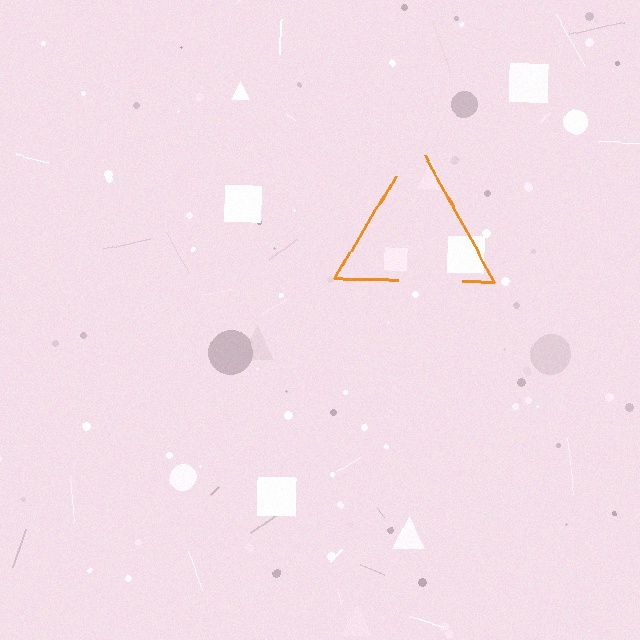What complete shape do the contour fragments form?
The contour fragments form a triangle.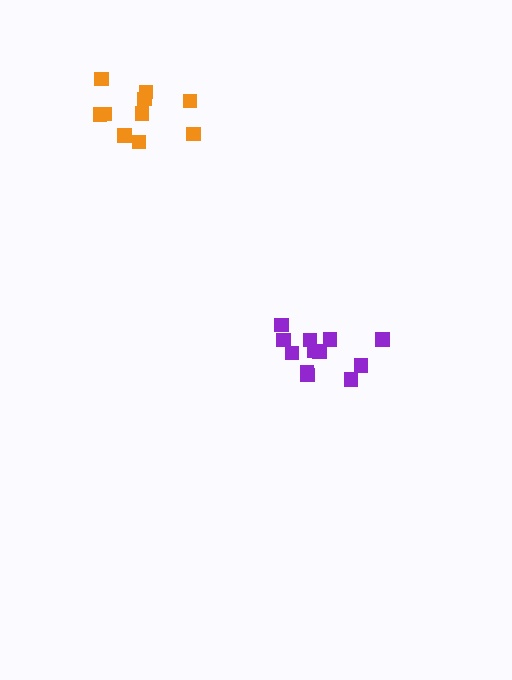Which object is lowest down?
The purple cluster is bottommost.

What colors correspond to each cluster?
The clusters are colored: orange, purple.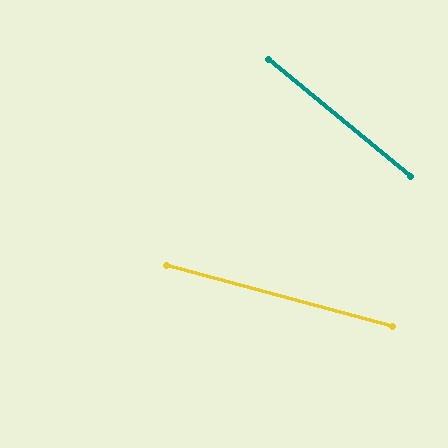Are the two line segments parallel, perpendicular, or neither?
Neither parallel nor perpendicular — they differ by about 24°.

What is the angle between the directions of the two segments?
Approximately 24 degrees.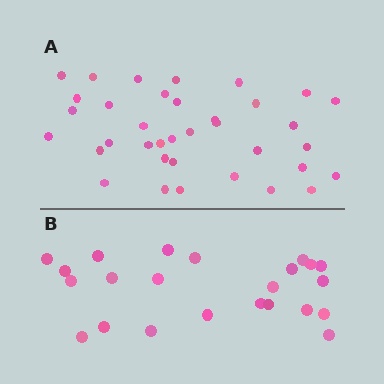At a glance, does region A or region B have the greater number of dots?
Region A (the top region) has more dots.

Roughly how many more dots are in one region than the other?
Region A has approximately 15 more dots than region B.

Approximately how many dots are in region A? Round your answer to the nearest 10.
About 40 dots. (The exact count is 36, which rounds to 40.)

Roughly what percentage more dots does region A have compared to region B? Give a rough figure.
About 55% more.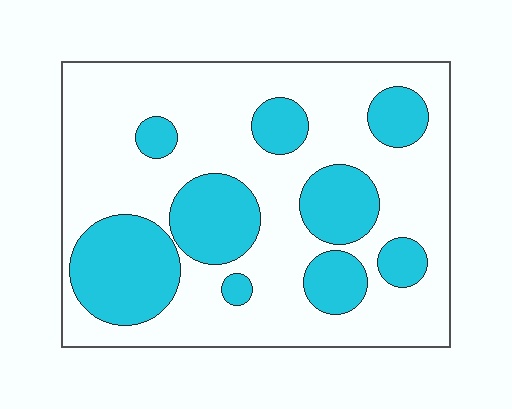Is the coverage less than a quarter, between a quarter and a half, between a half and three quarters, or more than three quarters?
Between a quarter and a half.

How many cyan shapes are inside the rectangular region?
9.